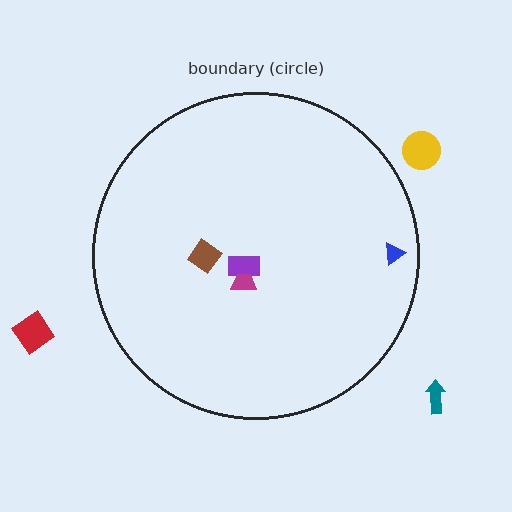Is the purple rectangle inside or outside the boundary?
Inside.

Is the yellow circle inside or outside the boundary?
Outside.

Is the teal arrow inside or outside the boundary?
Outside.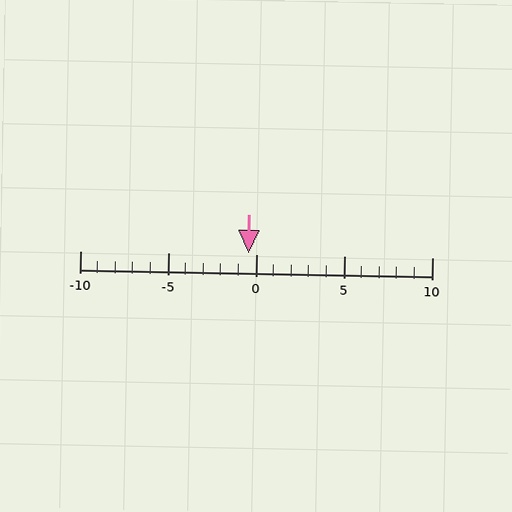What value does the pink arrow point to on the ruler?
The pink arrow points to approximately 0.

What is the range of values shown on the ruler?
The ruler shows values from -10 to 10.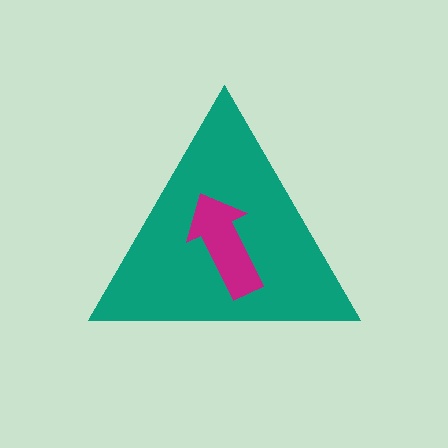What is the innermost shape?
The magenta arrow.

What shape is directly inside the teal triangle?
The magenta arrow.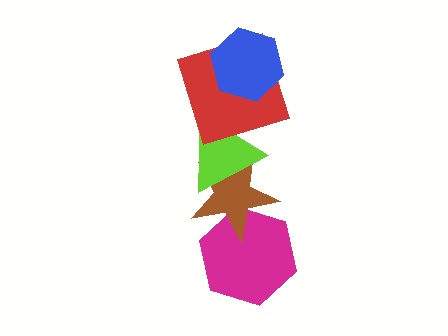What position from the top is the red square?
The red square is 2nd from the top.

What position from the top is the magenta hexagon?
The magenta hexagon is 5th from the top.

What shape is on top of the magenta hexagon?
The brown star is on top of the magenta hexagon.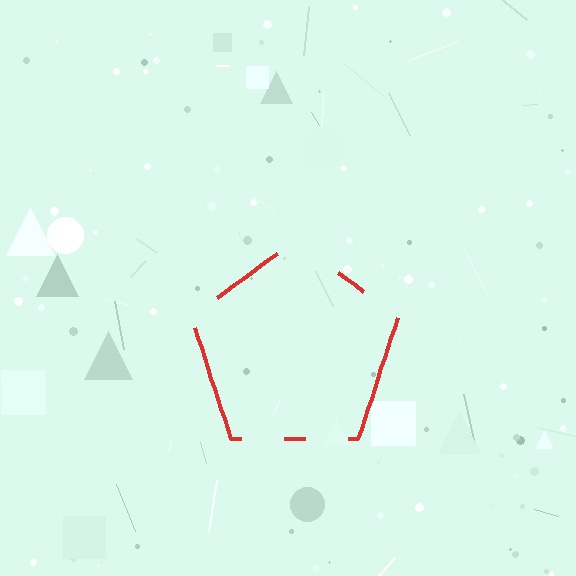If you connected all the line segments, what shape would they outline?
They would outline a pentagon.